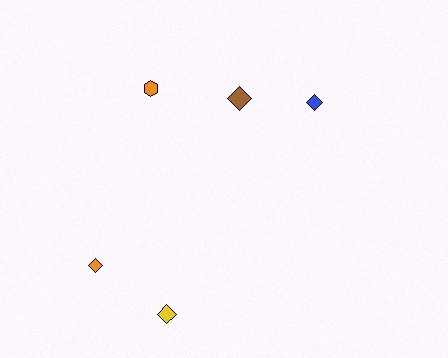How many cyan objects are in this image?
There are no cyan objects.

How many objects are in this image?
There are 5 objects.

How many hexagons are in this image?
There is 1 hexagon.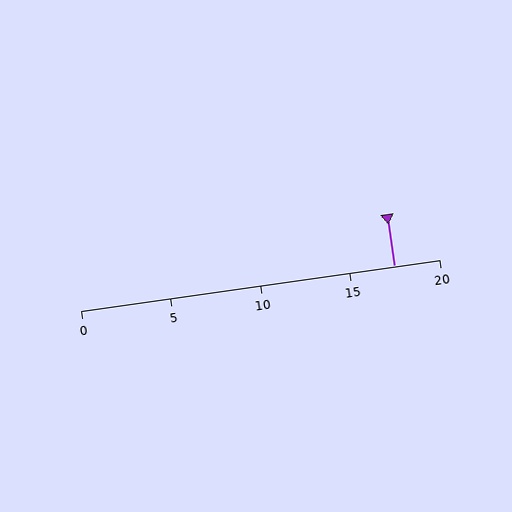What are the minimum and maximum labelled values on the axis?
The axis runs from 0 to 20.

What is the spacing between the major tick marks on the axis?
The major ticks are spaced 5 apart.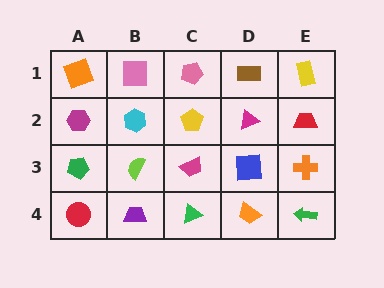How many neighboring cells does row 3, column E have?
3.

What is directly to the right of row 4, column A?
A purple trapezoid.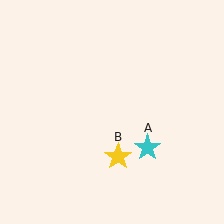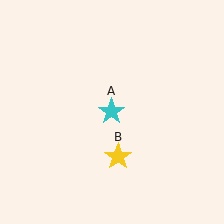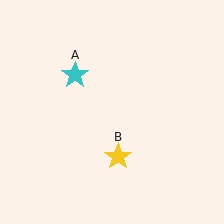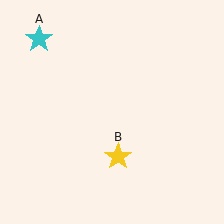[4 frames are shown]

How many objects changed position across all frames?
1 object changed position: cyan star (object A).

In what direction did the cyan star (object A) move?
The cyan star (object A) moved up and to the left.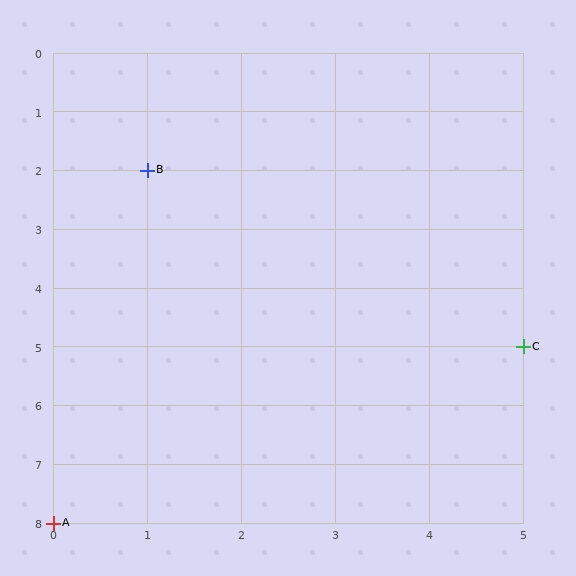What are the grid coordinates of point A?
Point A is at grid coordinates (0, 8).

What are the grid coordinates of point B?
Point B is at grid coordinates (1, 2).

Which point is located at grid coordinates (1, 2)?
Point B is at (1, 2).